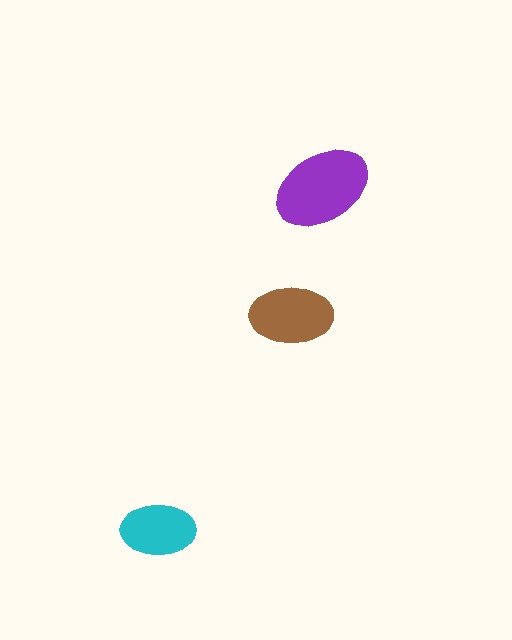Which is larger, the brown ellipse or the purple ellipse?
The purple one.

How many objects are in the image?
There are 3 objects in the image.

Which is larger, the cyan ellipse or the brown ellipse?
The brown one.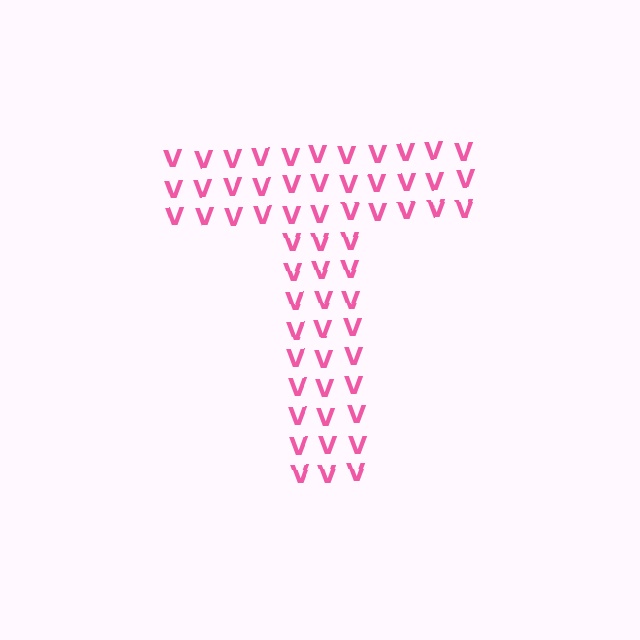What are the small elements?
The small elements are letter V's.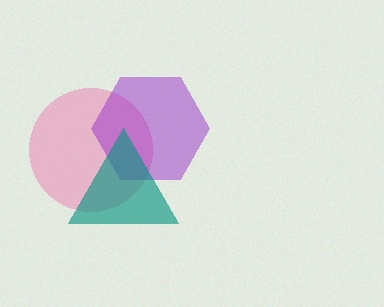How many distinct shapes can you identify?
There are 3 distinct shapes: a pink circle, a purple hexagon, a teal triangle.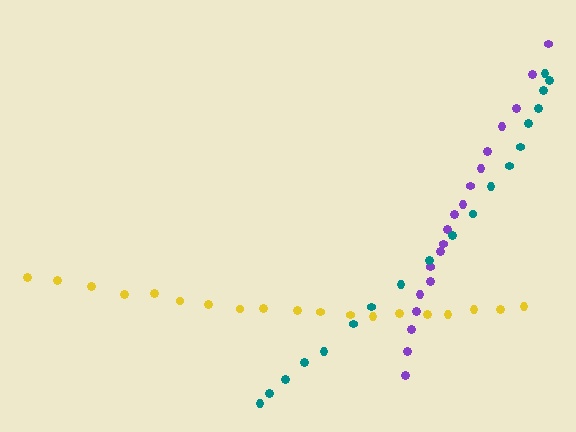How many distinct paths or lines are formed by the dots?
There are 3 distinct paths.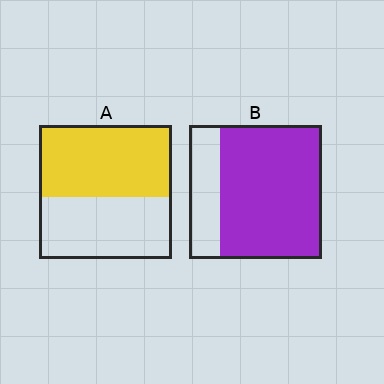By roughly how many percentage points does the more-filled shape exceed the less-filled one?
By roughly 25 percentage points (B over A).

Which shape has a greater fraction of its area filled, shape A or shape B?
Shape B.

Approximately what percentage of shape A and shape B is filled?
A is approximately 55% and B is approximately 75%.